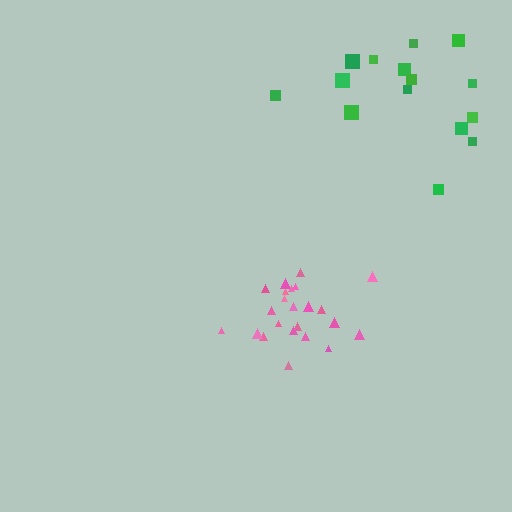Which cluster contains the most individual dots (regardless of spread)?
Pink (23).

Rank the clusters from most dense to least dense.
pink, green.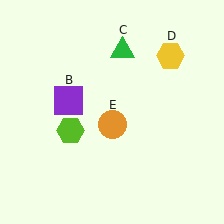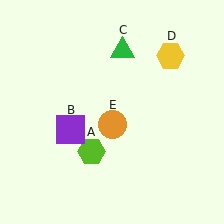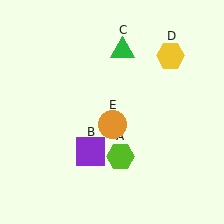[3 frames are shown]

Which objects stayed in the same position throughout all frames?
Green triangle (object C) and yellow hexagon (object D) and orange circle (object E) remained stationary.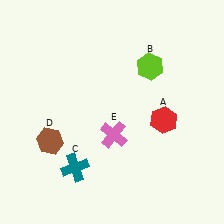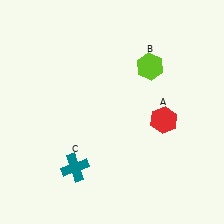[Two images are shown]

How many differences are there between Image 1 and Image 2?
There are 2 differences between the two images.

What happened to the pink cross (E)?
The pink cross (E) was removed in Image 2. It was in the bottom-right area of Image 1.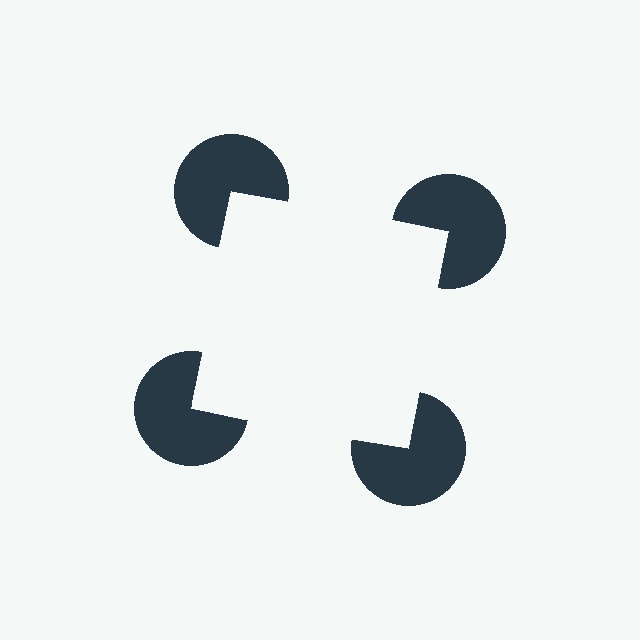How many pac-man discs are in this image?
There are 4 — one at each vertex of the illusory square.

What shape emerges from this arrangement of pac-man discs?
An illusory square — its edges are inferred from the aligned wedge cuts in the pac-man discs, not physically drawn.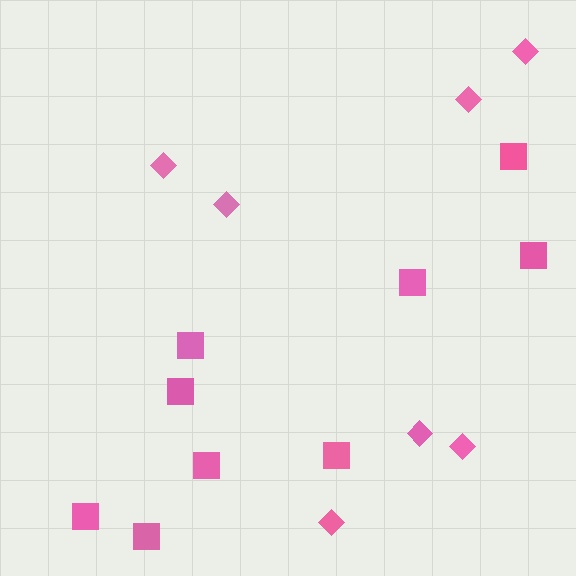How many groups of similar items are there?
There are 2 groups: one group of diamonds (7) and one group of squares (9).